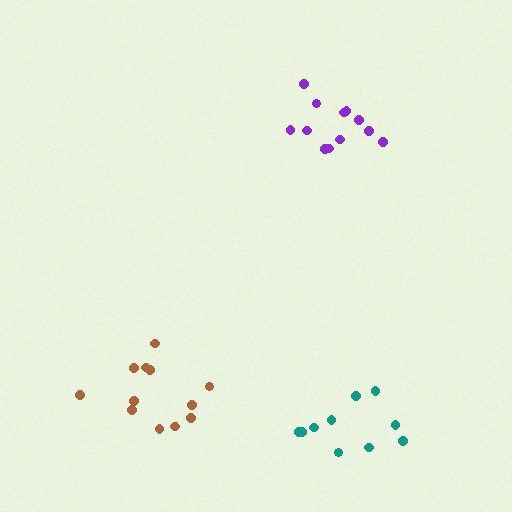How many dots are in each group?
Group 1: 10 dots, Group 2: 12 dots, Group 3: 12 dots (34 total).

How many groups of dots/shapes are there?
There are 3 groups.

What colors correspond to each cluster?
The clusters are colored: teal, purple, brown.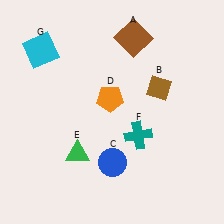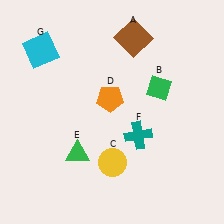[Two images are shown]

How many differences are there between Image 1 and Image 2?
There are 2 differences between the two images.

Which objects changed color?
B changed from brown to green. C changed from blue to yellow.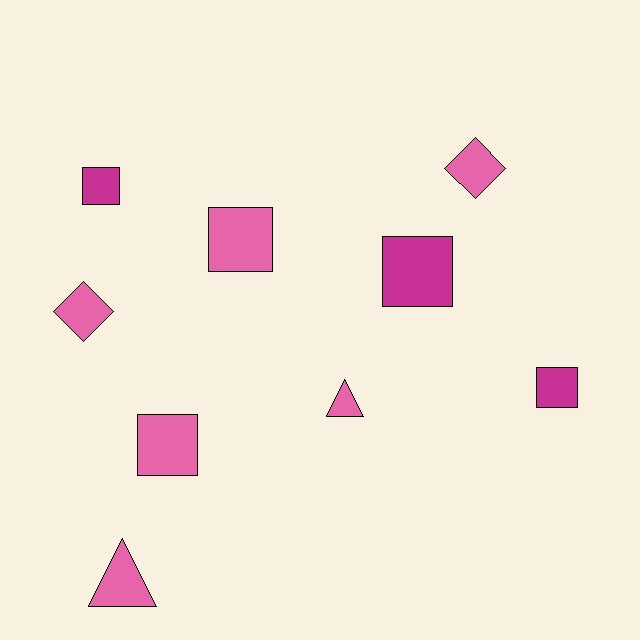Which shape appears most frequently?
Square, with 5 objects.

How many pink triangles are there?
There are 2 pink triangles.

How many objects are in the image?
There are 9 objects.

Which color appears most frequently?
Pink, with 6 objects.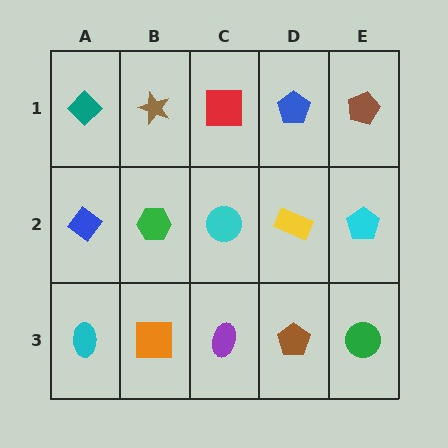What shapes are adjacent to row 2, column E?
A brown pentagon (row 1, column E), a green circle (row 3, column E), a yellow rectangle (row 2, column D).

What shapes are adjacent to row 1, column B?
A green hexagon (row 2, column B), a teal diamond (row 1, column A), a red square (row 1, column C).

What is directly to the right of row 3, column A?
An orange square.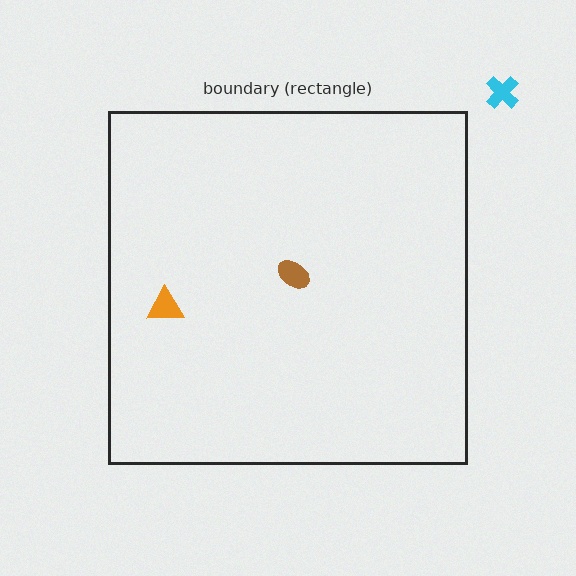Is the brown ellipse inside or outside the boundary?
Inside.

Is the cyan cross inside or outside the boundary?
Outside.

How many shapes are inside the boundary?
2 inside, 1 outside.